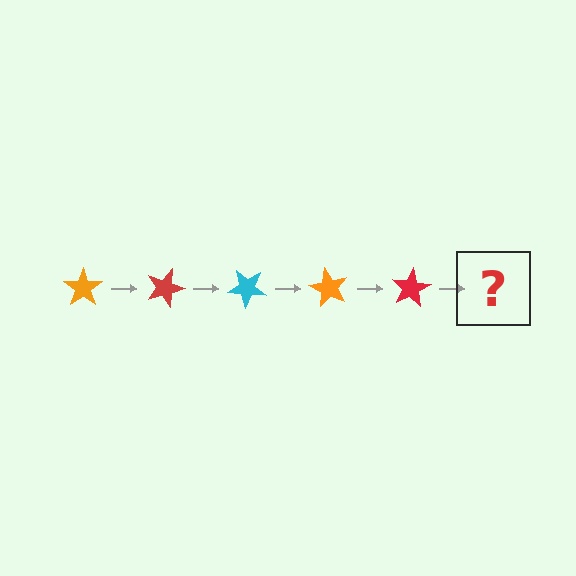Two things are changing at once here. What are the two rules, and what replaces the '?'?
The two rules are that it rotates 20 degrees each step and the color cycles through orange, red, and cyan. The '?' should be a cyan star, rotated 100 degrees from the start.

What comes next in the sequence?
The next element should be a cyan star, rotated 100 degrees from the start.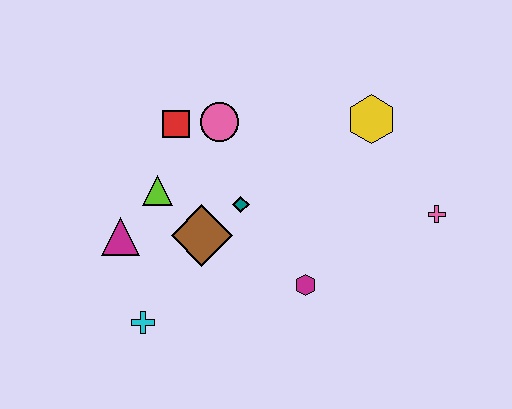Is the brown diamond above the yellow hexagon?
No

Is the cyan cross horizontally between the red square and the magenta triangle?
Yes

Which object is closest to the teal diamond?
The brown diamond is closest to the teal diamond.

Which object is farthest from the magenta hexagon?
The red square is farthest from the magenta hexagon.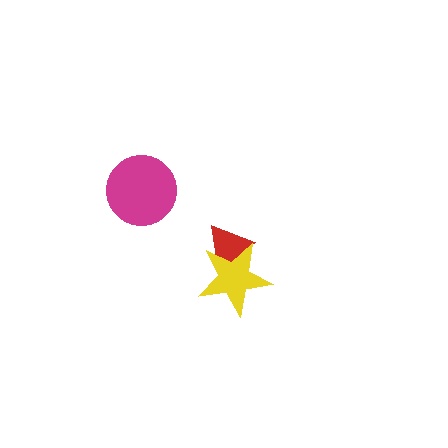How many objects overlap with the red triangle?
1 object overlaps with the red triangle.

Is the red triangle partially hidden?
Yes, it is partially covered by another shape.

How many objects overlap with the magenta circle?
0 objects overlap with the magenta circle.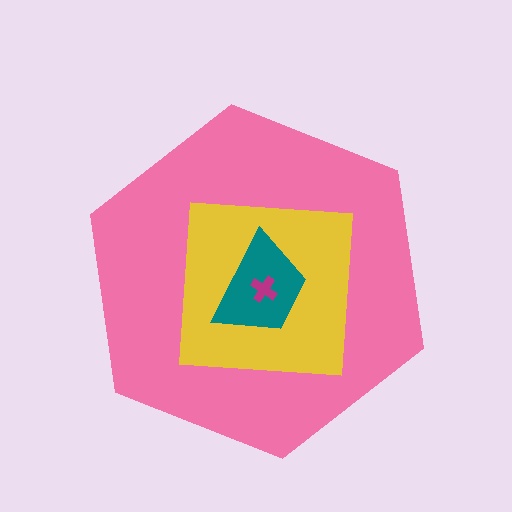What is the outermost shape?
The pink hexagon.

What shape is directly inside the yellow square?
The teal trapezoid.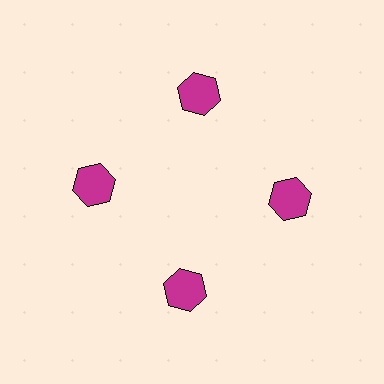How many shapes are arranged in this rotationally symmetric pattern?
There are 4 shapes, arranged in 4 groups of 1.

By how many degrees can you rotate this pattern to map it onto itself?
The pattern maps onto itself every 90 degrees of rotation.